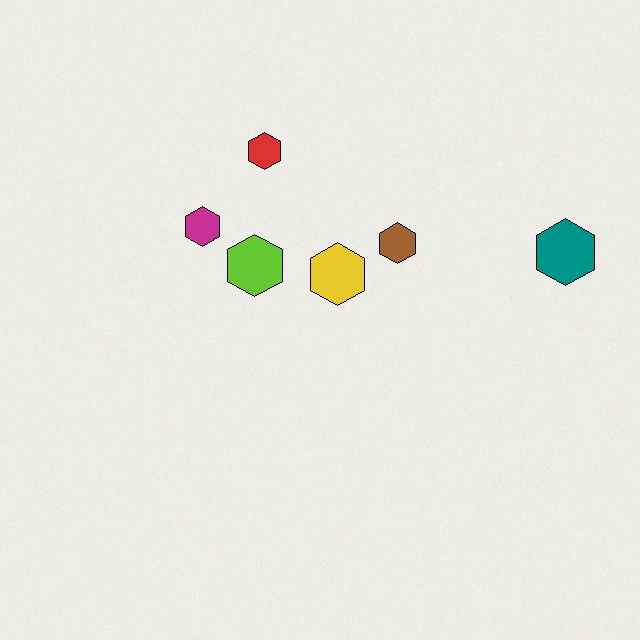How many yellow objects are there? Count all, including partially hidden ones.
There is 1 yellow object.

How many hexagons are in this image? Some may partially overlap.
There are 6 hexagons.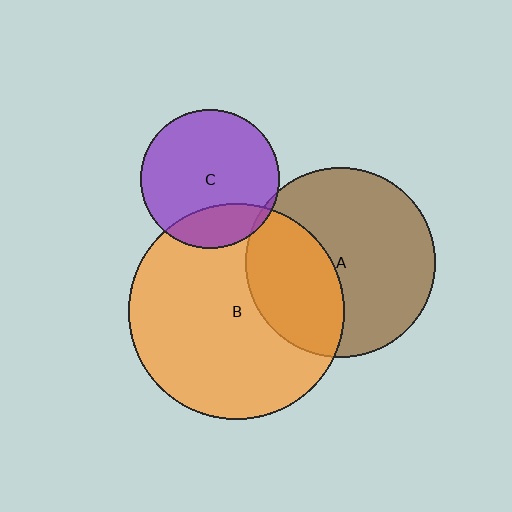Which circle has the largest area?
Circle B (orange).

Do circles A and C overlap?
Yes.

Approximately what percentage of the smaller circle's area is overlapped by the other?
Approximately 5%.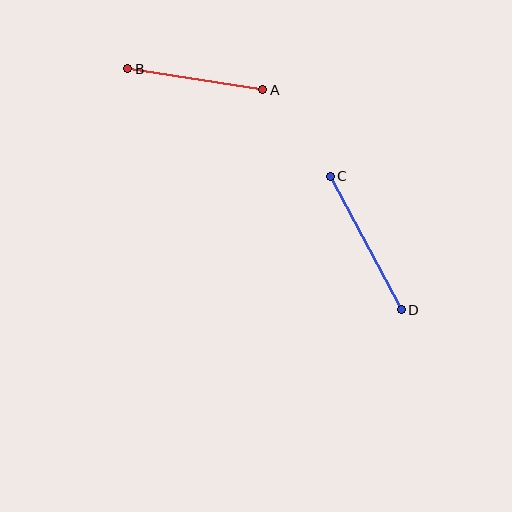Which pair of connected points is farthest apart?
Points C and D are farthest apart.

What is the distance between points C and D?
The distance is approximately 151 pixels.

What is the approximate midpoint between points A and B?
The midpoint is at approximately (195, 79) pixels.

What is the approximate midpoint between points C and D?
The midpoint is at approximately (366, 243) pixels.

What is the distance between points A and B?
The distance is approximately 137 pixels.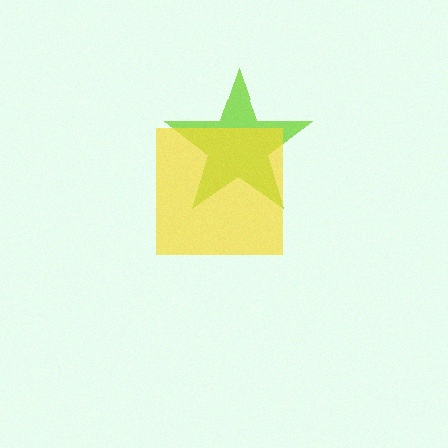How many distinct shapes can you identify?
There are 2 distinct shapes: a lime star, a yellow square.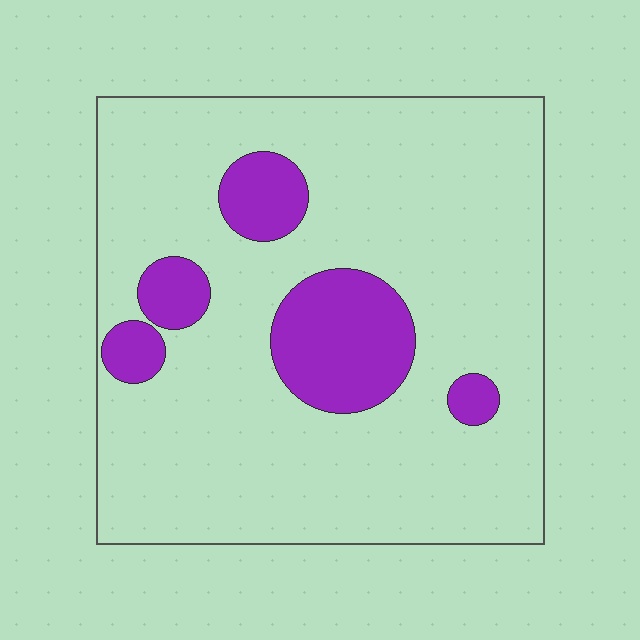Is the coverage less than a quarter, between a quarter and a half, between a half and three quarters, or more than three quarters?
Less than a quarter.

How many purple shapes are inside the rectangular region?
5.